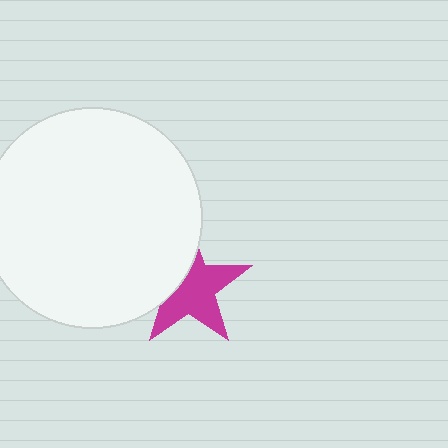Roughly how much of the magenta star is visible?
Most of it is visible (roughly 65%).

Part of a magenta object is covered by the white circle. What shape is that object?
It is a star.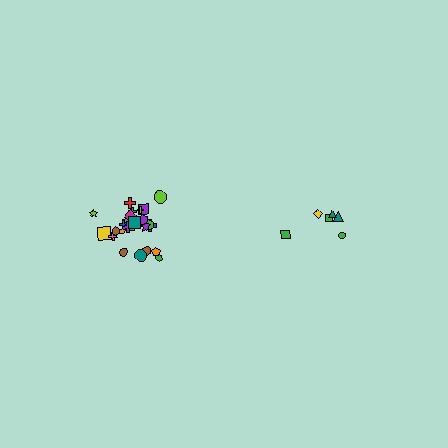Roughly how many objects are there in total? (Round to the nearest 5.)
Roughly 30 objects in total.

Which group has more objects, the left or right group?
The left group.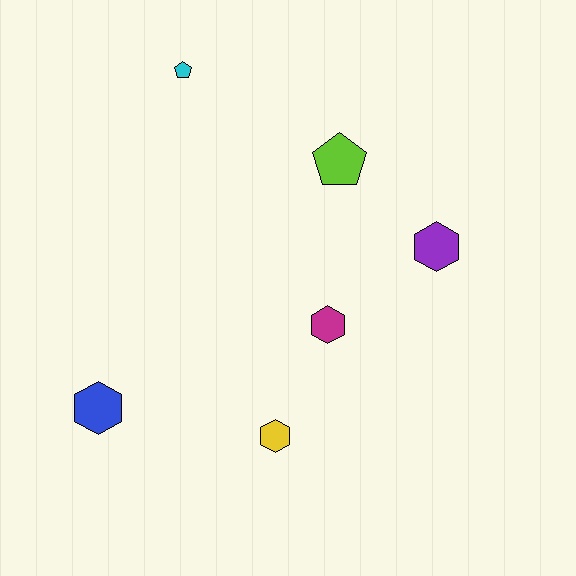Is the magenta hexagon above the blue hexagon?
Yes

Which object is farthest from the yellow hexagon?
The cyan pentagon is farthest from the yellow hexagon.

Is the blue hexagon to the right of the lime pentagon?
No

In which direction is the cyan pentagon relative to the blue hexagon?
The cyan pentagon is above the blue hexagon.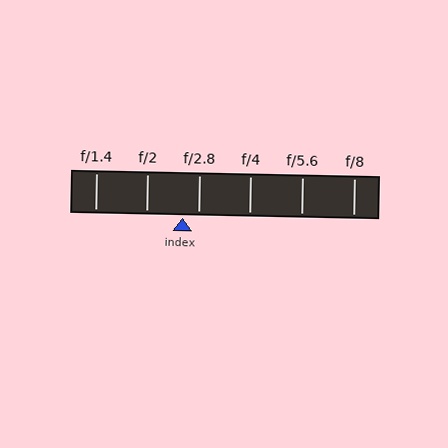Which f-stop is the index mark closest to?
The index mark is closest to f/2.8.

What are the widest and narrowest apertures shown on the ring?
The widest aperture shown is f/1.4 and the narrowest is f/8.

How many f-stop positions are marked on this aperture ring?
There are 6 f-stop positions marked.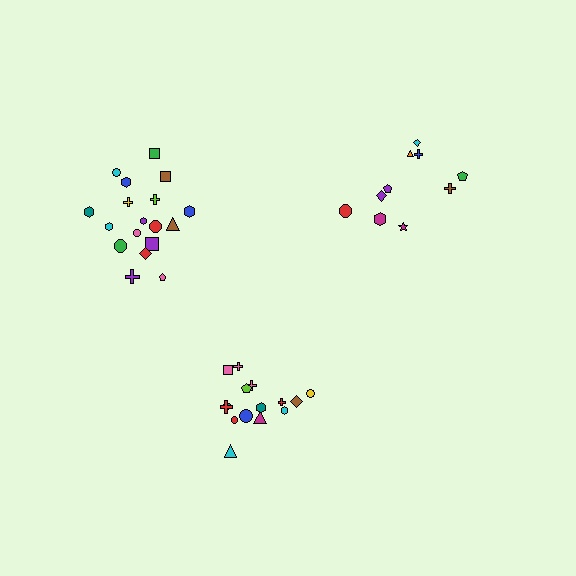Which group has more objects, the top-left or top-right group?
The top-left group.